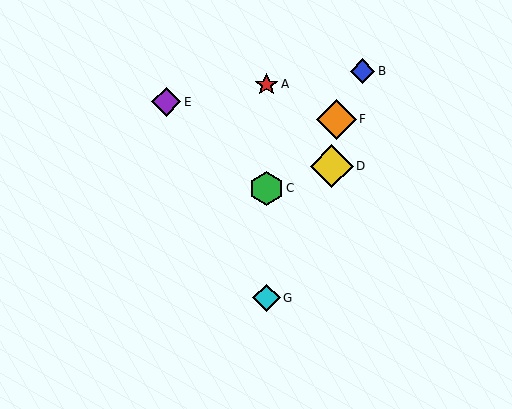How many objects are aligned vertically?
3 objects (A, C, G) are aligned vertically.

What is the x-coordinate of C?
Object C is at x≈267.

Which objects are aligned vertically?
Objects A, C, G are aligned vertically.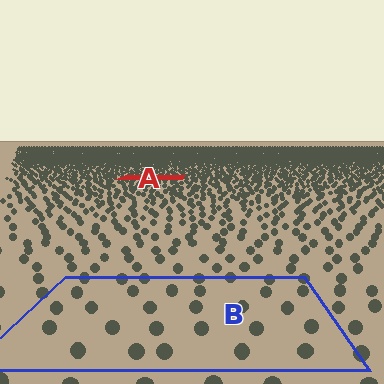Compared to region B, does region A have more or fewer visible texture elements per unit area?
Region A has more texture elements per unit area — they are packed more densely because it is farther away.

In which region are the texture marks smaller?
The texture marks are smaller in region A, because it is farther away.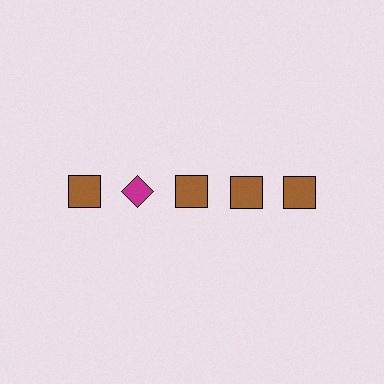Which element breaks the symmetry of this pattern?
The magenta diamond in the top row, second from left column breaks the symmetry. All other shapes are brown squares.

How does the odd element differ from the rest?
It differs in both color (magenta instead of brown) and shape (diamond instead of square).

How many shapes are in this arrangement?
There are 5 shapes arranged in a grid pattern.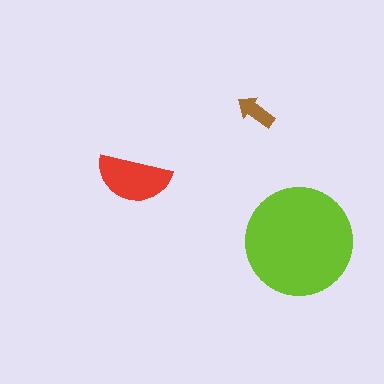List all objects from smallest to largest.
The brown arrow, the red semicircle, the lime circle.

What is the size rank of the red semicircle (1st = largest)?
2nd.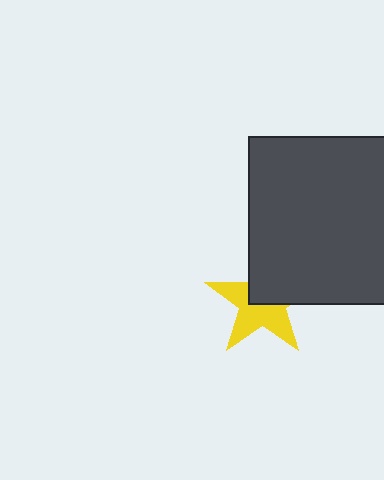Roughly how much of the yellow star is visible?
About half of it is visible (roughly 55%).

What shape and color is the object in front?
The object in front is a dark gray square.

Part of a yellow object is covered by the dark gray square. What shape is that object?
It is a star.